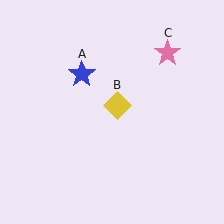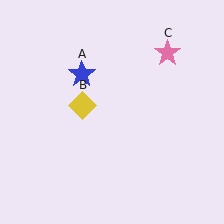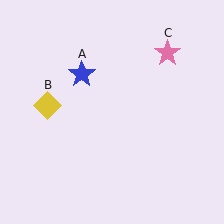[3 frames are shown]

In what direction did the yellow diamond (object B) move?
The yellow diamond (object B) moved left.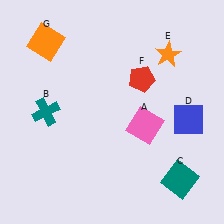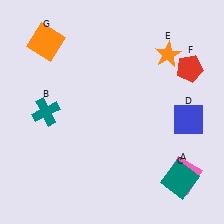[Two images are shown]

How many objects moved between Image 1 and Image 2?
2 objects moved between the two images.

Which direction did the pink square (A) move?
The pink square (A) moved down.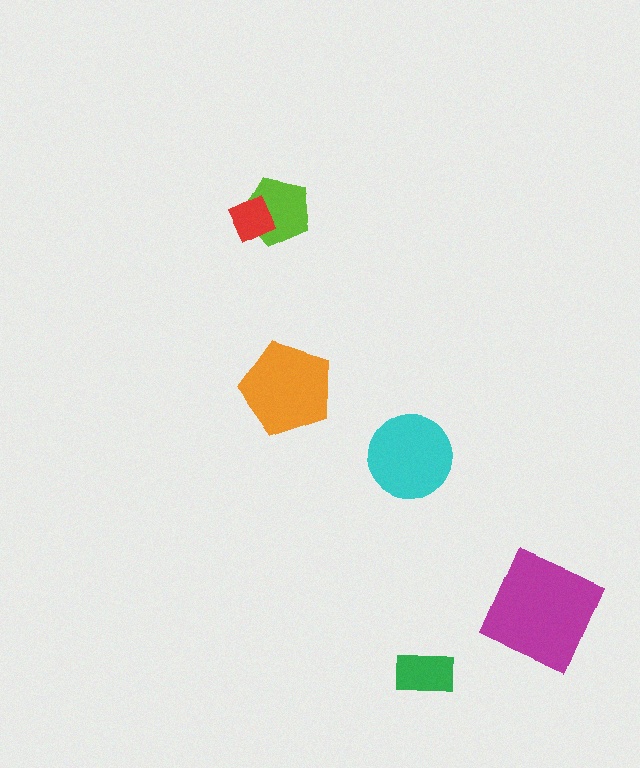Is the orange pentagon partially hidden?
No, no other shape covers it.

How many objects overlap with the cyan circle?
0 objects overlap with the cyan circle.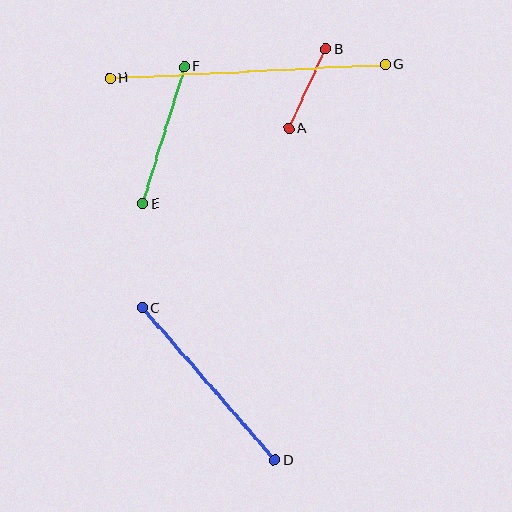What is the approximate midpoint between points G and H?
The midpoint is at approximately (248, 72) pixels.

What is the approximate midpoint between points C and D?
The midpoint is at approximately (209, 384) pixels.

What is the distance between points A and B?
The distance is approximately 87 pixels.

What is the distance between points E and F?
The distance is approximately 143 pixels.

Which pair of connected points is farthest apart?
Points G and H are farthest apart.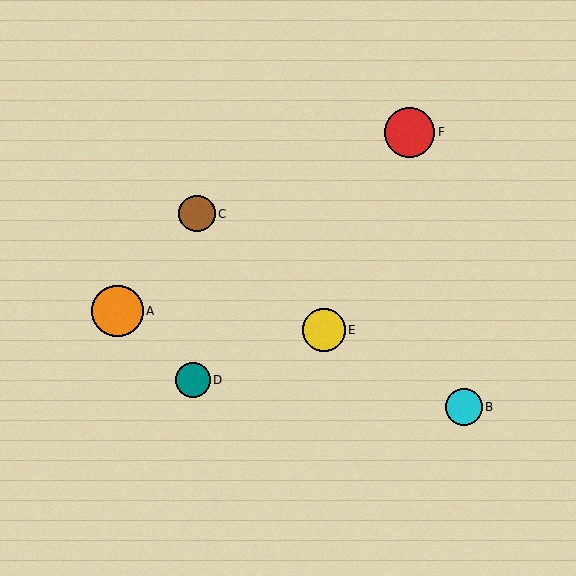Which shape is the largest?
The orange circle (labeled A) is the largest.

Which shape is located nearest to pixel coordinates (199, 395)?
The teal circle (labeled D) at (193, 380) is nearest to that location.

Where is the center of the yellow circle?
The center of the yellow circle is at (324, 330).